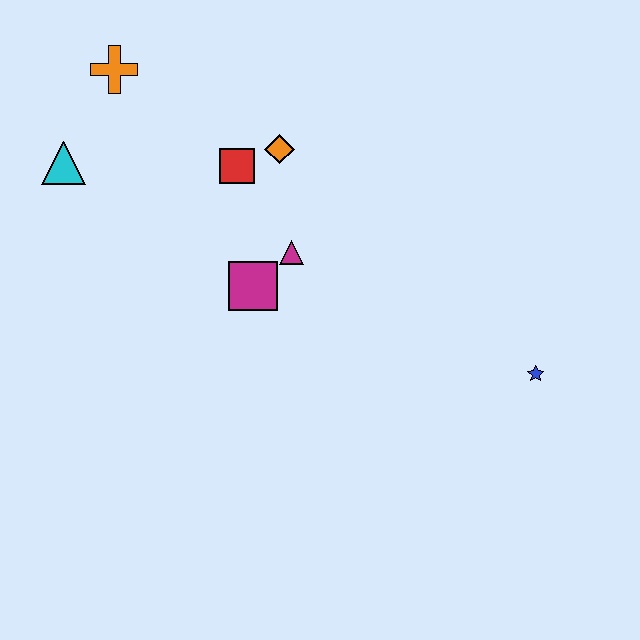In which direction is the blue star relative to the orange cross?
The blue star is to the right of the orange cross.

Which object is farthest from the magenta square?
The blue star is farthest from the magenta square.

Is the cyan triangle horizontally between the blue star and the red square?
No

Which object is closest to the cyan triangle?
The orange cross is closest to the cyan triangle.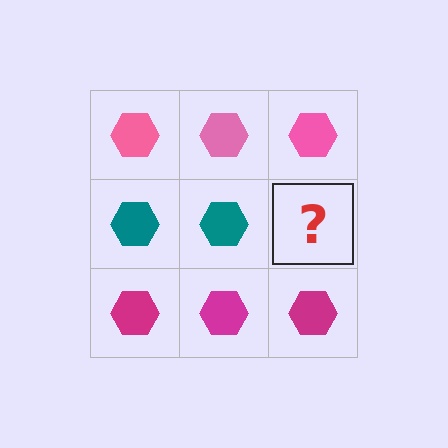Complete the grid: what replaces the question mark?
The question mark should be replaced with a teal hexagon.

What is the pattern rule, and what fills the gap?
The rule is that each row has a consistent color. The gap should be filled with a teal hexagon.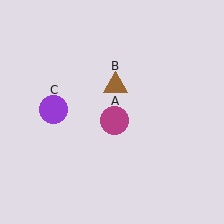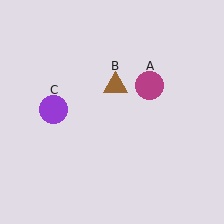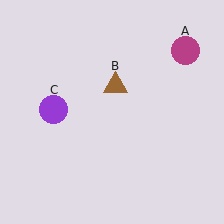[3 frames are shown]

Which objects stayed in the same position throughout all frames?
Brown triangle (object B) and purple circle (object C) remained stationary.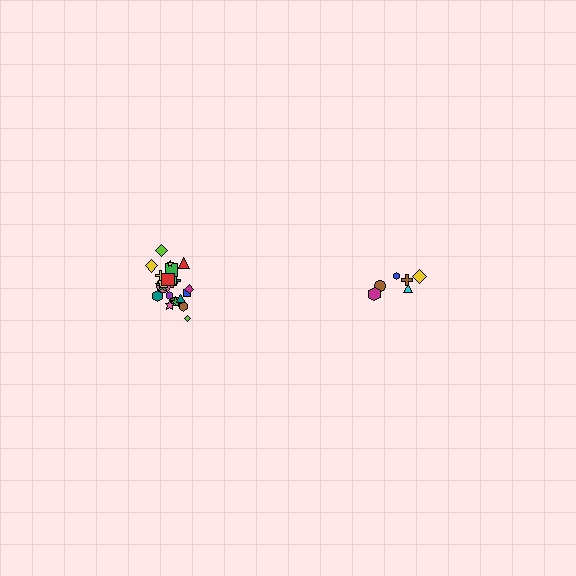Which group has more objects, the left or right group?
The left group.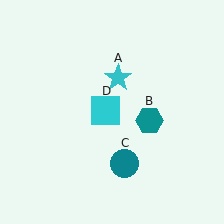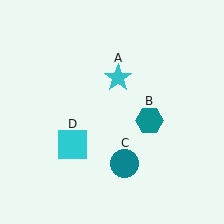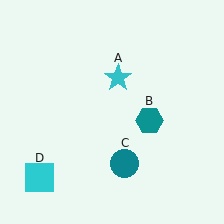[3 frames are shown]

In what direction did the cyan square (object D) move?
The cyan square (object D) moved down and to the left.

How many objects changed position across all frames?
1 object changed position: cyan square (object D).